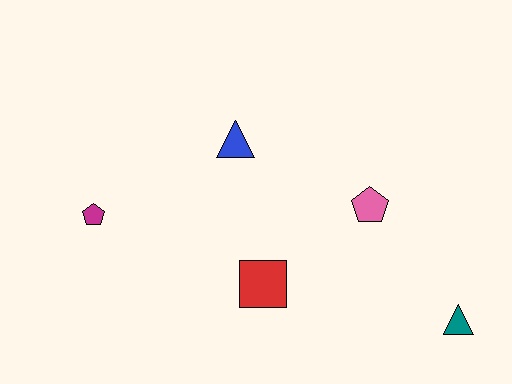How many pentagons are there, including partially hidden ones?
There are 2 pentagons.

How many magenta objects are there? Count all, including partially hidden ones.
There is 1 magenta object.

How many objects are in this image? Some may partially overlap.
There are 5 objects.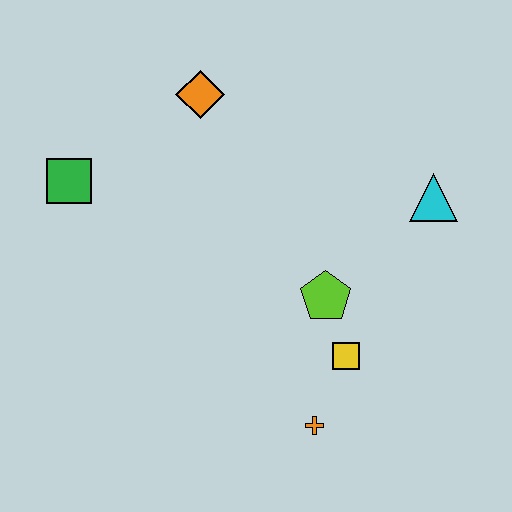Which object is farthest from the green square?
The cyan triangle is farthest from the green square.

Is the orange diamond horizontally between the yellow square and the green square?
Yes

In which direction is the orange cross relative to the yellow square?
The orange cross is below the yellow square.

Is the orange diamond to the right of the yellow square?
No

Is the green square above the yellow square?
Yes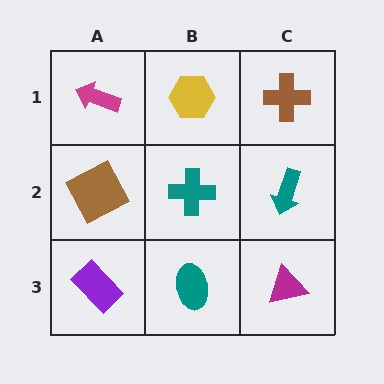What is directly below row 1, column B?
A teal cross.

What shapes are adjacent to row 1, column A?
A brown square (row 2, column A), a yellow hexagon (row 1, column B).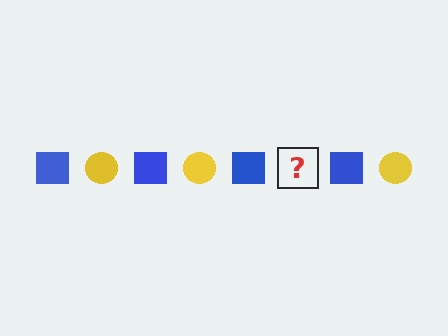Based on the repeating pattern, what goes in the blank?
The blank should be a yellow circle.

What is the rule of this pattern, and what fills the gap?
The rule is that the pattern alternates between blue square and yellow circle. The gap should be filled with a yellow circle.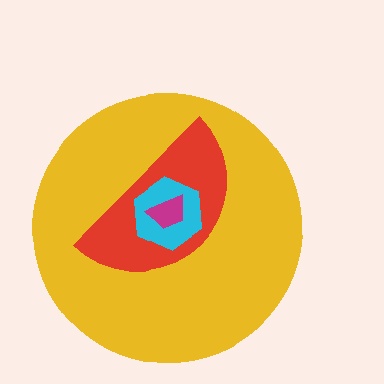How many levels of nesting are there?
4.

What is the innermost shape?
The magenta trapezoid.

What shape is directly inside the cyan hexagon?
The magenta trapezoid.